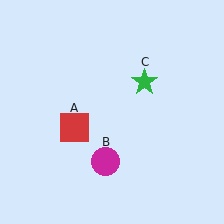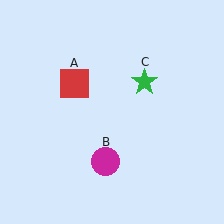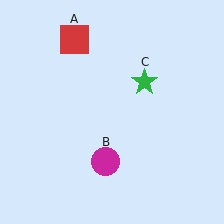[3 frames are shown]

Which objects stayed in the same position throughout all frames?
Magenta circle (object B) and green star (object C) remained stationary.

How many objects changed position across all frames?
1 object changed position: red square (object A).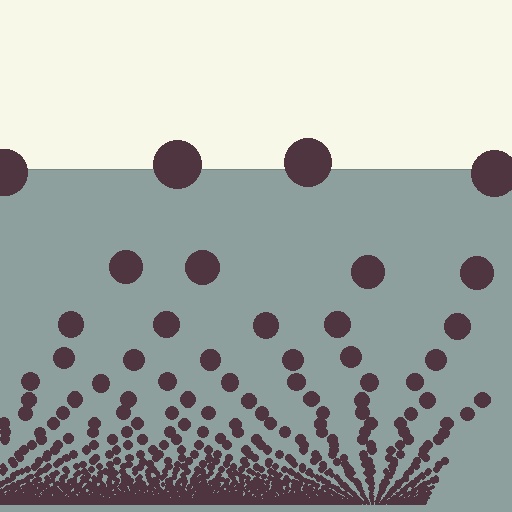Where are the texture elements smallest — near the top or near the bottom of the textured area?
Near the bottom.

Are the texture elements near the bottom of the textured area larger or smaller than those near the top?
Smaller. The gradient is inverted — elements near the bottom are smaller and denser.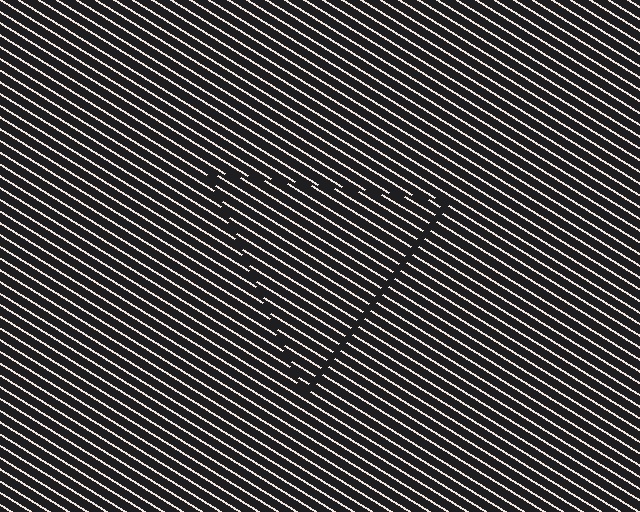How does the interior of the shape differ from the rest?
The interior of the shape contains the same grating, shifted by half a period — the contour is defined by the phase discontinuity where line-ends from the inner and outer gratings abut.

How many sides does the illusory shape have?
3 sides — the line-ends trace a triangle.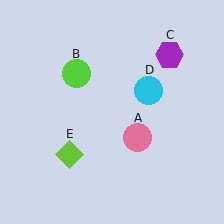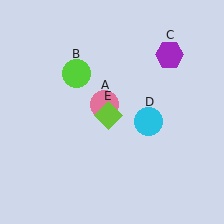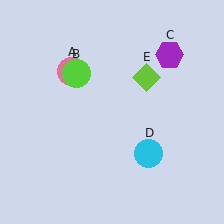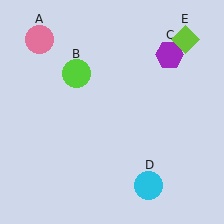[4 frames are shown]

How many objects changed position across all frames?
3 objects changed position: pink circle (object A), cyan circle (object D), lime diamond (object E).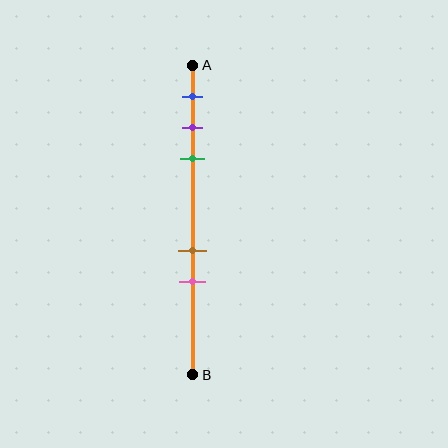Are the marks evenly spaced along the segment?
No, the marks are not evenly spaced.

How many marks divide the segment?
There are 5 marks dividing the segment.